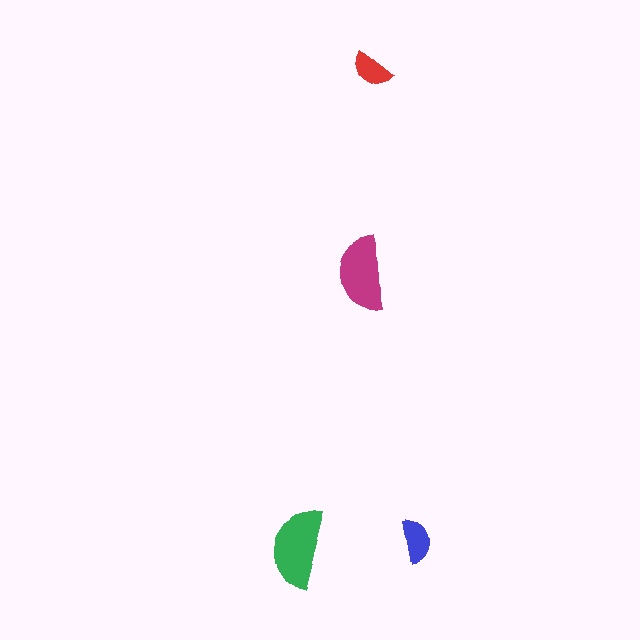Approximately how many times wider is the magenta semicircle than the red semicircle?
About 2 times wider.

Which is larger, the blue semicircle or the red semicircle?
The blue one.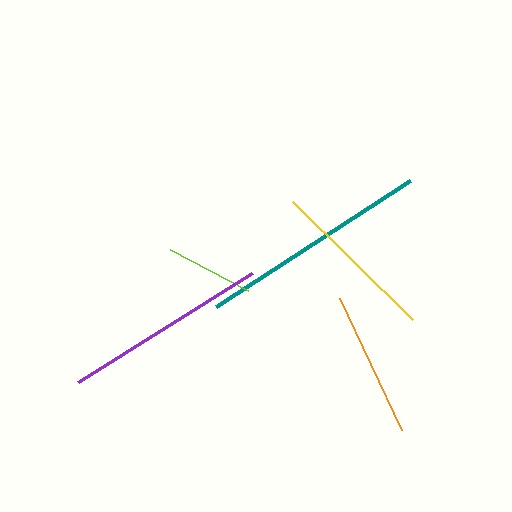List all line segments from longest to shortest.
From longest to shortest: teal, purple, yellow, orange, lime.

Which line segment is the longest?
The teal line is the longest at approximately 231 pixels.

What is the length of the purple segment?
The purple segment is approximately 206 pixels long.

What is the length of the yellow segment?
The yellow segment is approximately 168 pixels long.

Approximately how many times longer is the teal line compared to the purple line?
The teal line is approximately 1.1 times the length of the purple line.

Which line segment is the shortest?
The lime line is the shortest at approximately 88 pixels.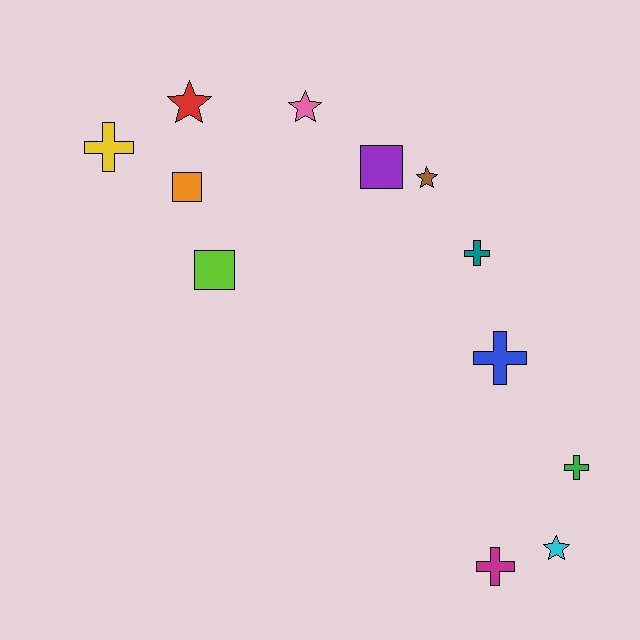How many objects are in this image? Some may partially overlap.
There are 12 objects.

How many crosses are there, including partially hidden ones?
There are 5 crosses.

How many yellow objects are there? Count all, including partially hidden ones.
There is 1 yellow object.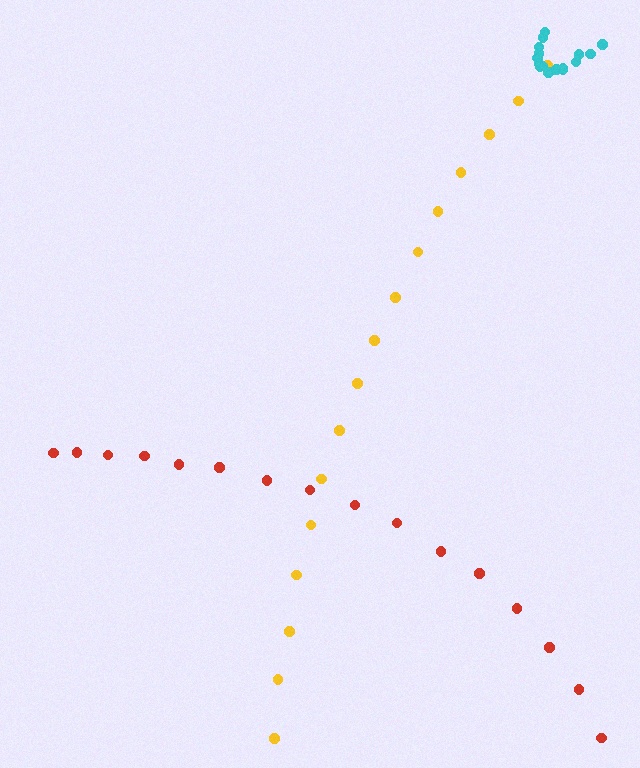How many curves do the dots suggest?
There are 3 distinct paths.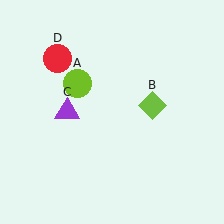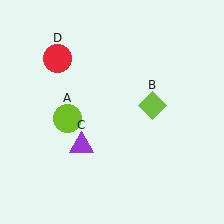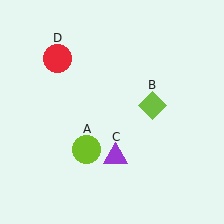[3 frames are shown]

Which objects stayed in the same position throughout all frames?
Lime diamond (object B) and red circle (object D) remained stationary.